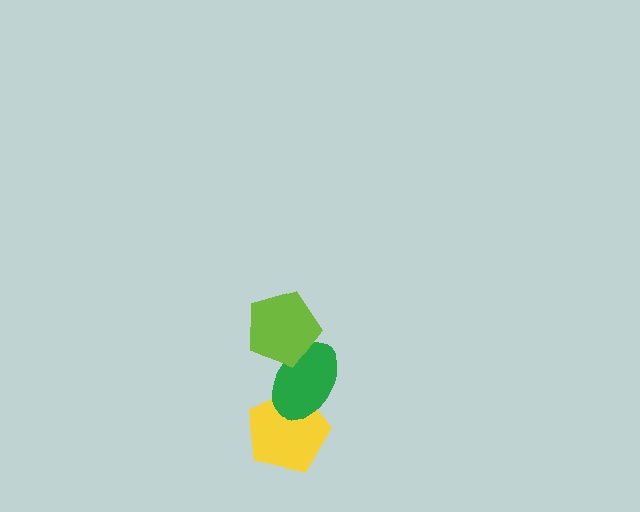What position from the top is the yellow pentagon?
The yellow pentagon is 3rd from the top.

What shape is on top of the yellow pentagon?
The green ellipse is on top of the yellow pentagon.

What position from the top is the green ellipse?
The green ellipse is 2nd from the top.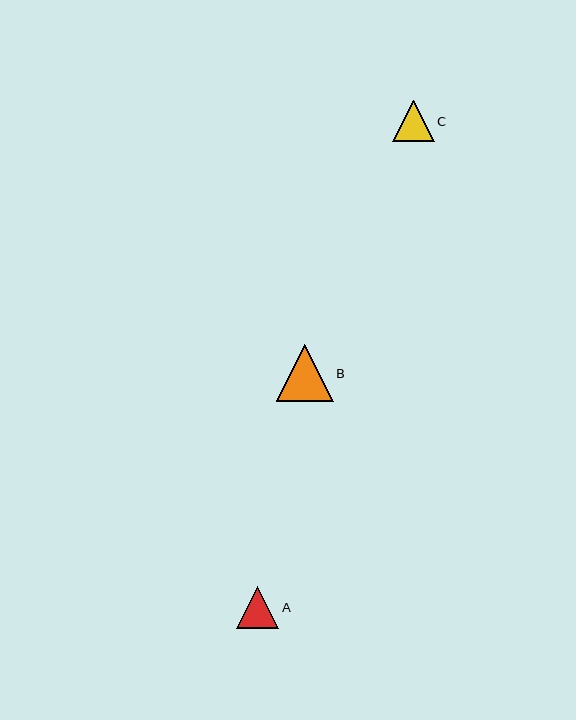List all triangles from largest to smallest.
From largest to smallest: B, A, C.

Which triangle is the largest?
Triangle B is the largest with a size of approximately 57 pixels.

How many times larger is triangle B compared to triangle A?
Triangle B is approximately 1.4 times the size of triangle A.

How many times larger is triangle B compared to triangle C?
Triangle B is approximately 1.4 times the size of triangle C.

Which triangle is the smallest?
Triangle C is the smallest with a size of approximately 41 pixels.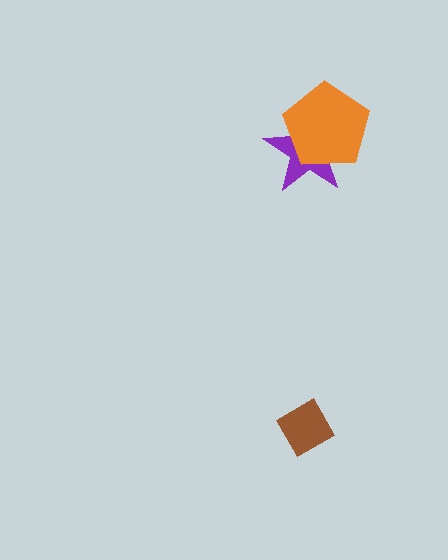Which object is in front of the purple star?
The orange pentagon is in front of the purple star.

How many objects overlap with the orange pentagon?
1 object overlaps with the orange pentagon.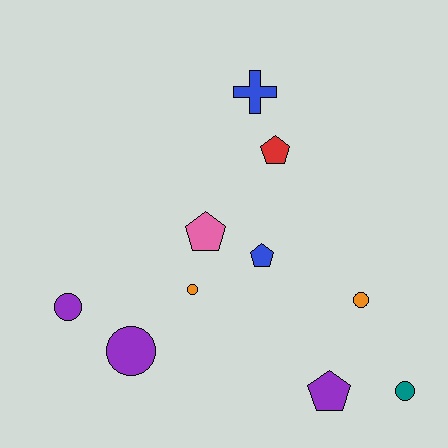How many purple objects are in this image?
There are 3 purple objects.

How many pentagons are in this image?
There are 4 pentagons.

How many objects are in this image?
There are 10 objects.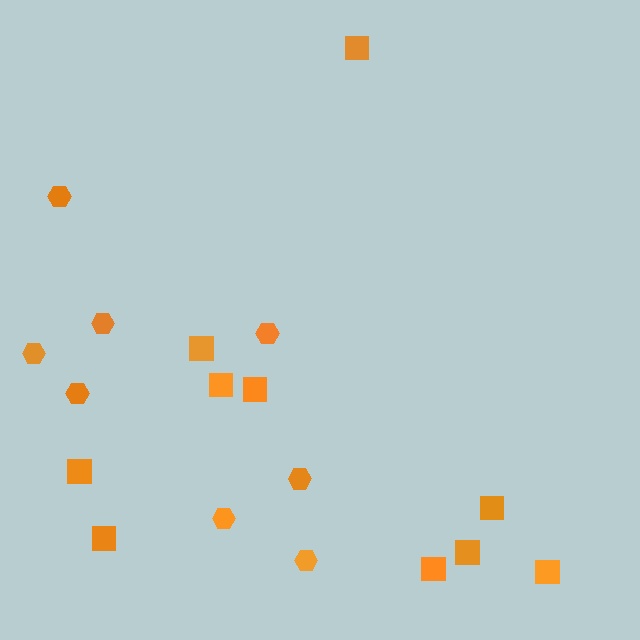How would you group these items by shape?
There are 2 groups: one group of hexagons (8) and one group of squares (10).